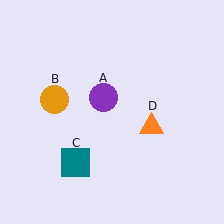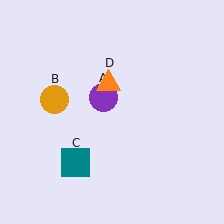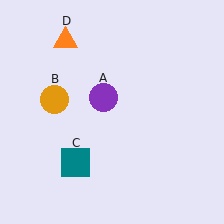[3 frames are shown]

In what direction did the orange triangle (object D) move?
The orange triangle (object D) moved up and to the left.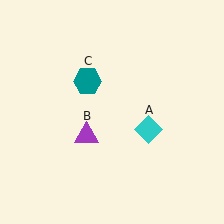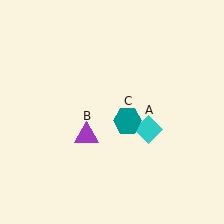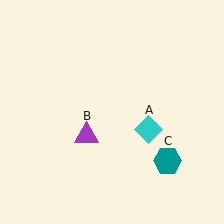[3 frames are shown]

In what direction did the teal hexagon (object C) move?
The teal hexagon (object C) moved down and to the right.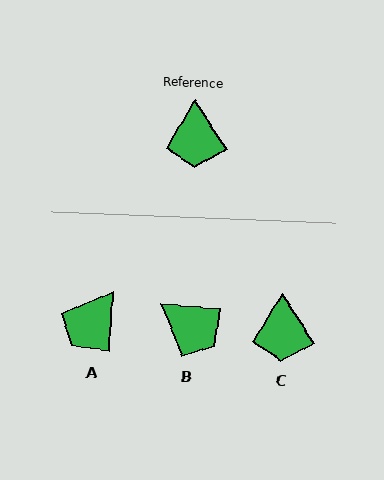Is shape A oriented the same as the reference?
No, it is off by about 37 degrees.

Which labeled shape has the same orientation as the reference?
C.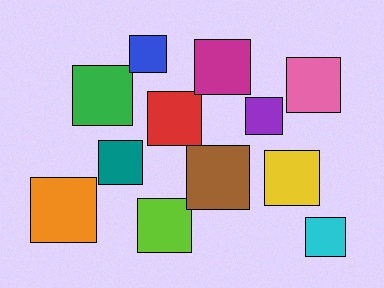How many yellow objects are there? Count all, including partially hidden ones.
There is 1 yellow object.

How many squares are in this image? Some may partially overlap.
There are 12 squares.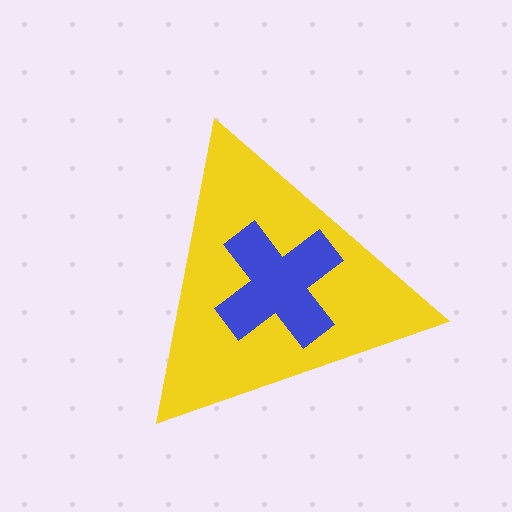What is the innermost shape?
The blue cross.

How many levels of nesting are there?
2.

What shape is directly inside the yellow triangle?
The blue cross.